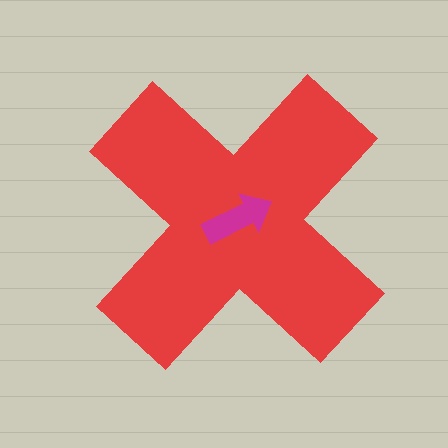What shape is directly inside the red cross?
The magenta arrow.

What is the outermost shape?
The red cross.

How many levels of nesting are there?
2.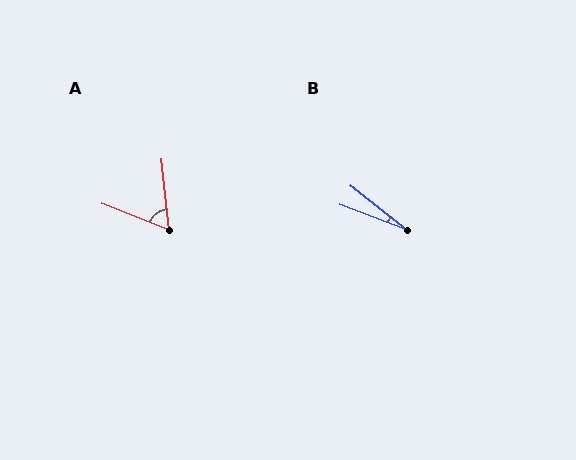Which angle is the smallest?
B, at approximately 17 degrees.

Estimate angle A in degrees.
Approximately 63 degrees.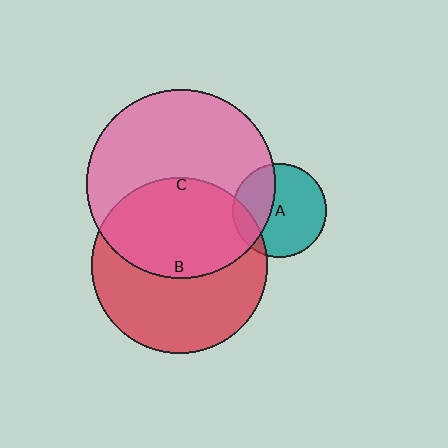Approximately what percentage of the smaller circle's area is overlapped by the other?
Approximately 35%.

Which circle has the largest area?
Circle C (pink).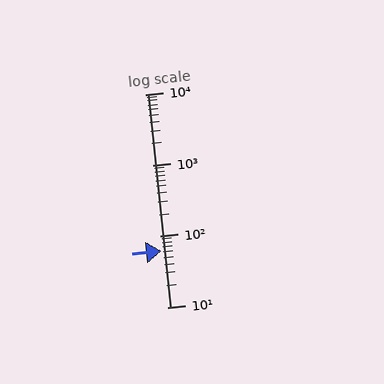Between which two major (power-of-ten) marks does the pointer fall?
The pointer is between 10 and 100.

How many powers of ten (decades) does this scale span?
The scale spans 3 decades, from 10 to 10000.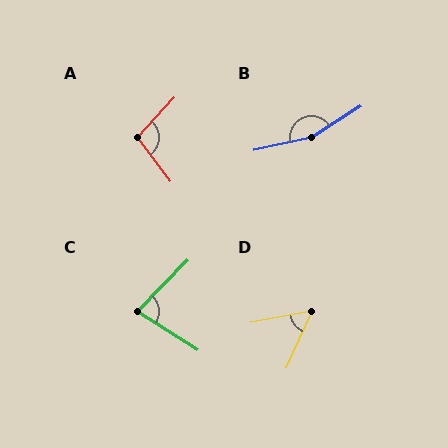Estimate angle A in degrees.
Approximately 100 degrees.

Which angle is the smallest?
D, at approximately 54 degrees.